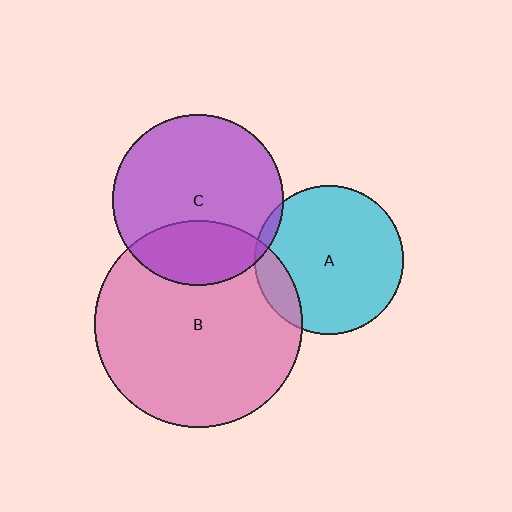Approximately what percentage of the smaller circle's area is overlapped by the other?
Approximately 30%.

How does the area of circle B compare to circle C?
Approximately 1.5 times.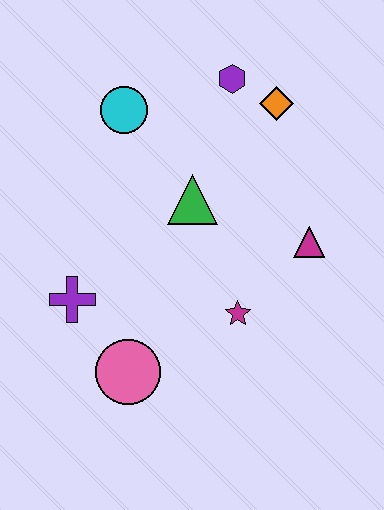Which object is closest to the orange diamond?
The purple hexagon is closest to the orange diamond.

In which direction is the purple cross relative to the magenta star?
The purple cross is to the left of the magenta star.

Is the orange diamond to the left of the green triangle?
No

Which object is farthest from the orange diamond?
The pink circle is farthest from the orange diamond.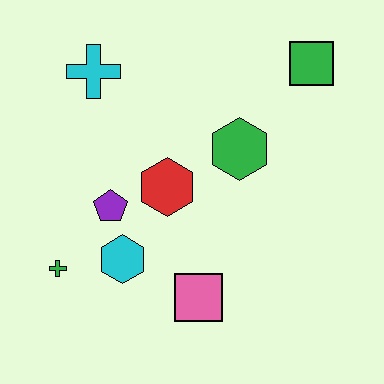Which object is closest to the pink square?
The cyan hexagon is closest to the pink square.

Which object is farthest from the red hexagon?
The green square is farthest from the red hexagon.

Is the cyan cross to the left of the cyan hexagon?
Yes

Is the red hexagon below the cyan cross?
Yes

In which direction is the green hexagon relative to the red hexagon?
The green hexagon is to the right of the red hexagon.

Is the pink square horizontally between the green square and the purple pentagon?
Yes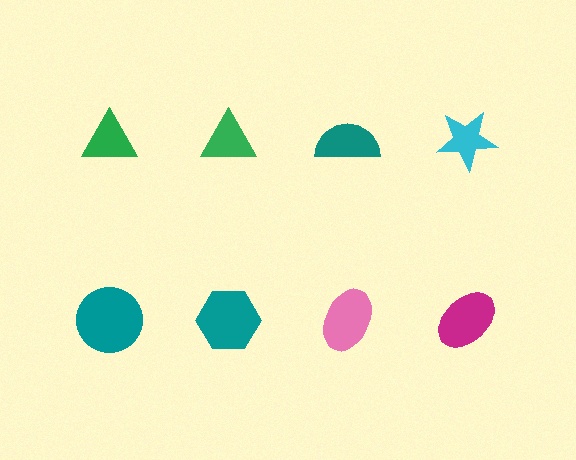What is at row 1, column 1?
A green triangle.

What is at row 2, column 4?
A magenta ellipse.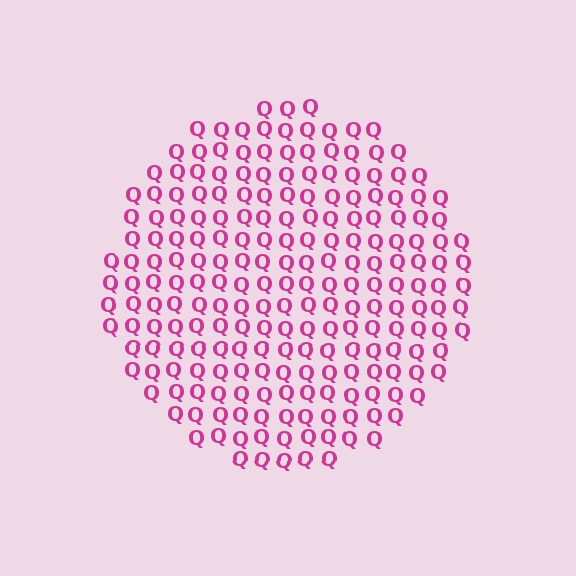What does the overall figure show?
The overall figure shows a circle.